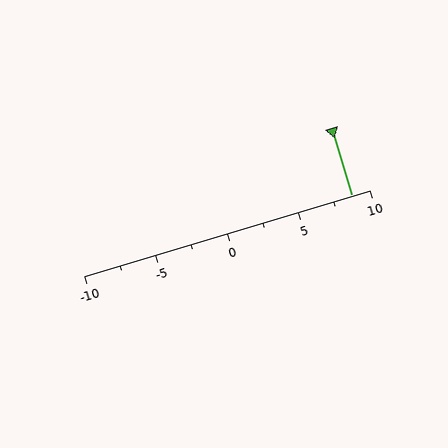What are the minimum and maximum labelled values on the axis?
The axis runs from -10 to 10.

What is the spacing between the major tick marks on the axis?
The major ticks are spaced 5 apart.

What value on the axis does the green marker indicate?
The marker indicates approximately 8.8.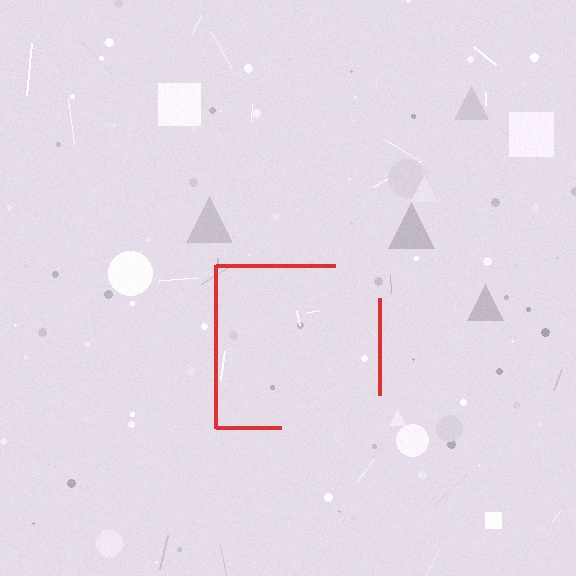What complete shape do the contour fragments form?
The contour fragments form a square.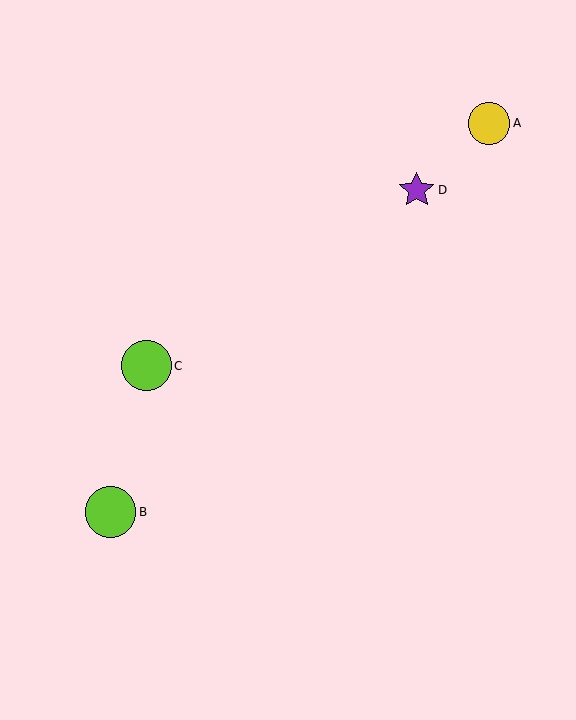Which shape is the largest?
The lime circle (labeled B) is the largest.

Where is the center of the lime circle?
The center of the lime circle is at (146, 366).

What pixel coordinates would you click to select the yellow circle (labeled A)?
Click at (489, 123) to select the yellow circle A.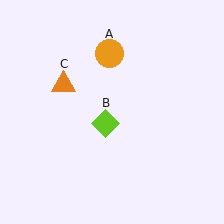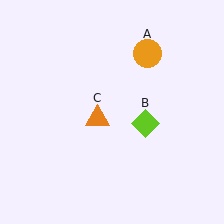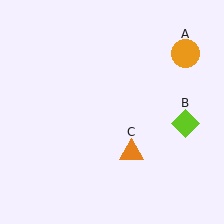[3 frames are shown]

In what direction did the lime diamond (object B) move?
The lime diamond (object B) moved right.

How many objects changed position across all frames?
3 objects changed position: orange circle (object A), lime diamond (object B), orange triangle (object C).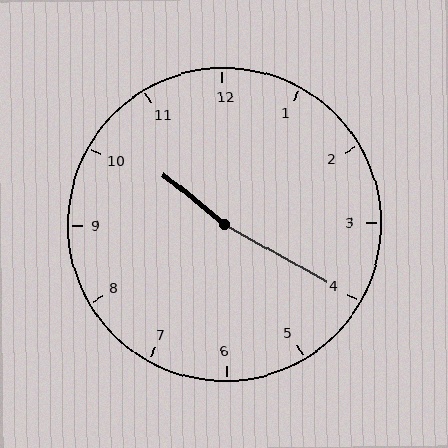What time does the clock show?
10:20.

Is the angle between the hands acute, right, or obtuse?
It is obtuse.